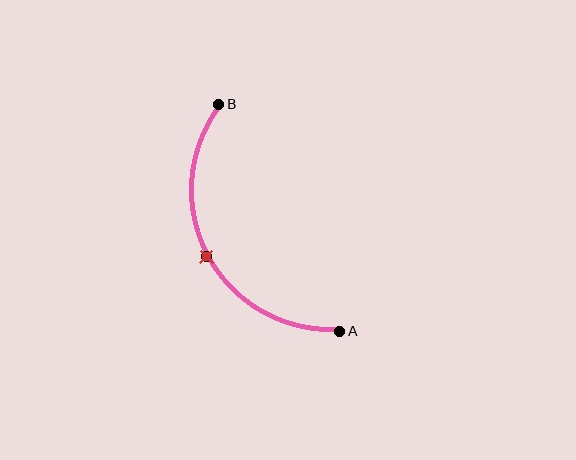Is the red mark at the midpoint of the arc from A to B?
Yes. The red mark lies on the arc at equal arc-length from both A and B — it is the arc midpoint.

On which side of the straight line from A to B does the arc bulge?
The arc bulges to the left of the straight line connecting A and B.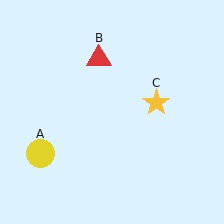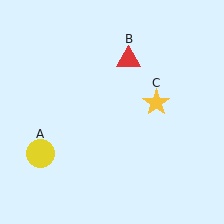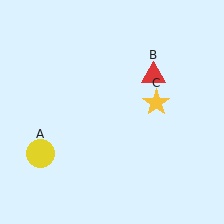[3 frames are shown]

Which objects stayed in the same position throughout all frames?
Yellow circle (object A) and yellow star (object C) remained stationary.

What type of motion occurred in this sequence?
The red triangle (object B) rotated clockwise around the center of the scene.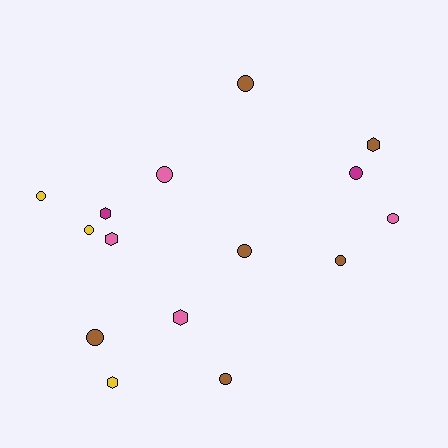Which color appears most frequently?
Brown, with 6 objects.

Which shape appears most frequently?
Circle, with 10 objects.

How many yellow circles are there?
There are 2 yellow circles.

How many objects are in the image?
There are 15 objects.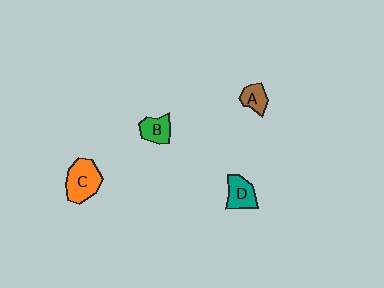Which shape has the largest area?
Shape C (orange).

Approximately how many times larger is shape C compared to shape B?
Approximately 1.7 times.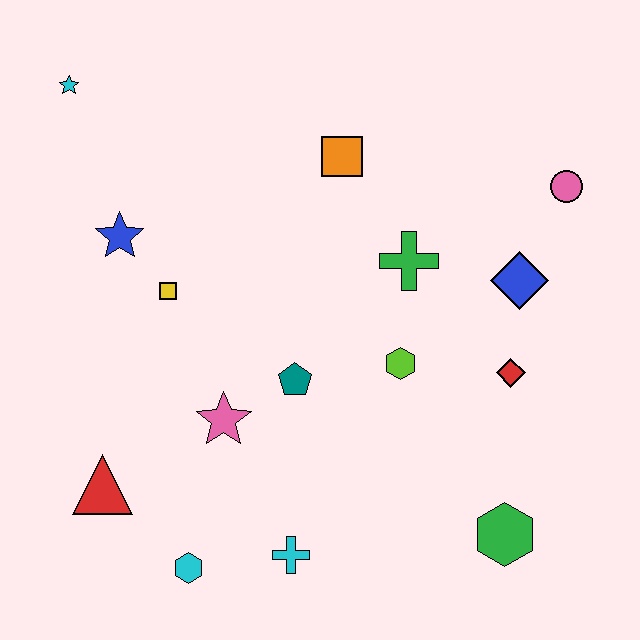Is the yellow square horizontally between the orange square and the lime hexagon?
No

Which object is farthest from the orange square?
The cyan hexagon is farthest from the orange square.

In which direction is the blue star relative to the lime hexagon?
The blue star is to the left of the lime hexagon.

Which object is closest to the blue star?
The yellow square is closest to the blue star.